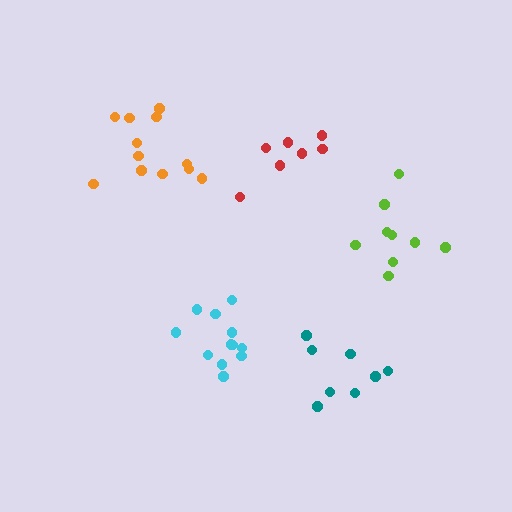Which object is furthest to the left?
The orange cluster is leftmost.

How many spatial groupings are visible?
There are 5 spatial groupings.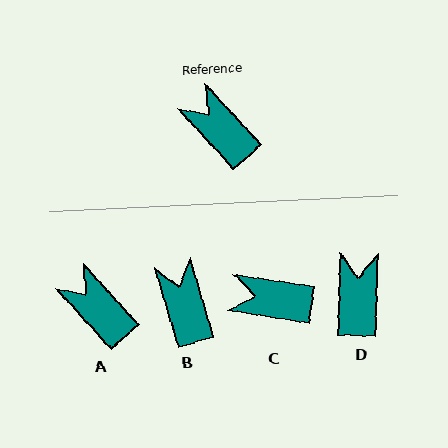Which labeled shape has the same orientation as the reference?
A.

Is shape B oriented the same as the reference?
No, it is off by about 26 degrees.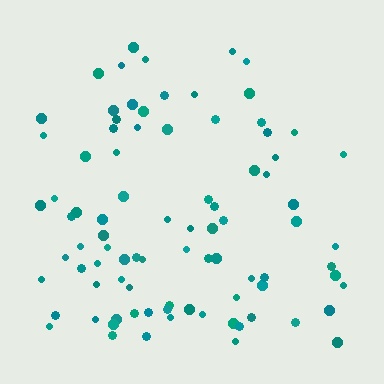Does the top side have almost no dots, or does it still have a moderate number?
Still a moderate number, just noticeably fewer than the bottom.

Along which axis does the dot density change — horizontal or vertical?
Vertical.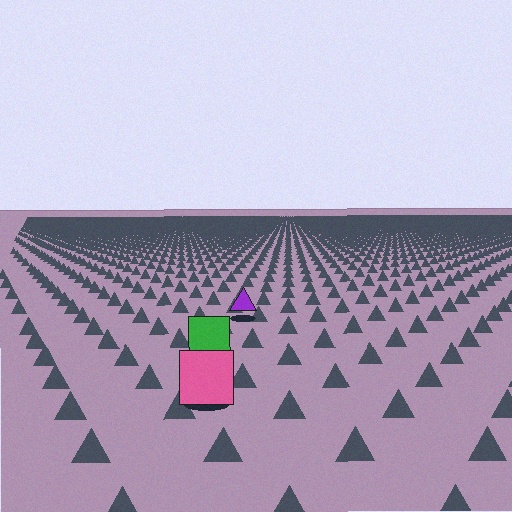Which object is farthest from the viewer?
The purple triangle is farthest from the viewer. It appears smaller and the ground texture around it is denser.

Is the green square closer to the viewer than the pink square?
No. The pink square is closer — you can tell from the texture gradient: the ground texture is coarser near it.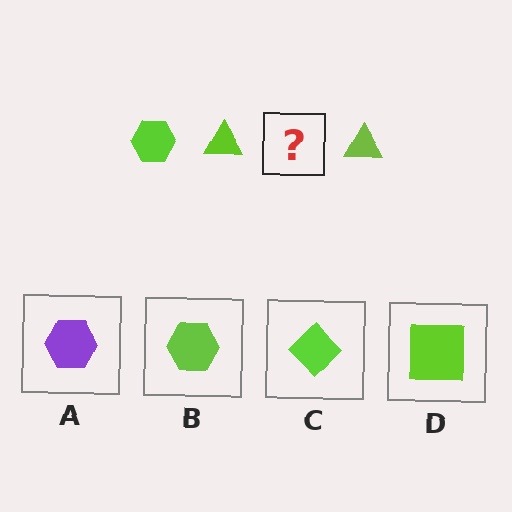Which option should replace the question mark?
Option B.